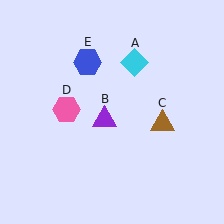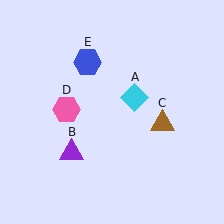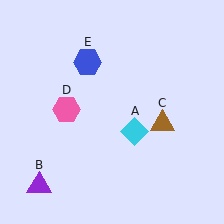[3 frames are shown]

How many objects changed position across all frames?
2 objects changed position: cyan diamond (object A), purple triangle (object B).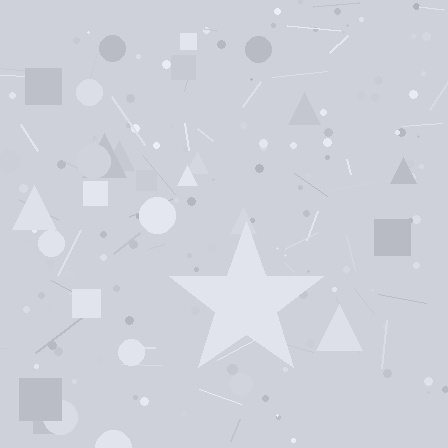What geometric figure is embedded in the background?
A star is embedded in the background.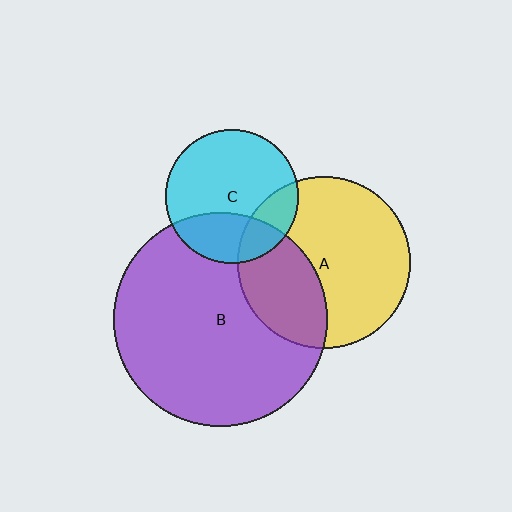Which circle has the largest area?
Circle B (purple).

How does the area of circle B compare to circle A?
Approximately 1.5 times.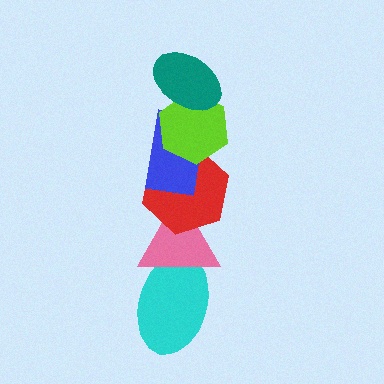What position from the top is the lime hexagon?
The lime hexagon is 2nd from the top.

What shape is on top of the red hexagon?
The blue rectangle is on top of the red hexagon.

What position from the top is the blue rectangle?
The blue rectangle is 3rd from the top.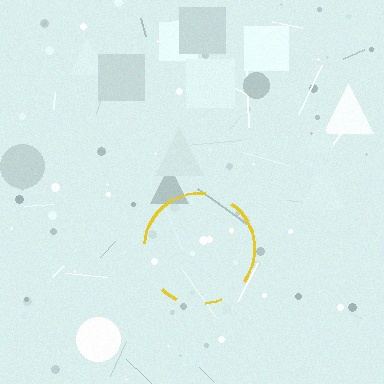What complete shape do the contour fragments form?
The contour fragments form a circle.